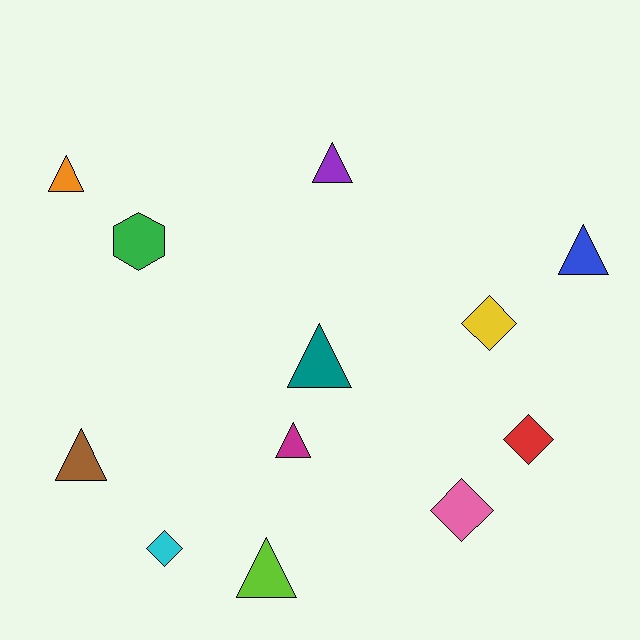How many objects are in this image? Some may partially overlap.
There are 12 objects.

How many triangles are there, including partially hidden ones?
There are 7 triangles.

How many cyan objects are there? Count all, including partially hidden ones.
There is 1 cyan object.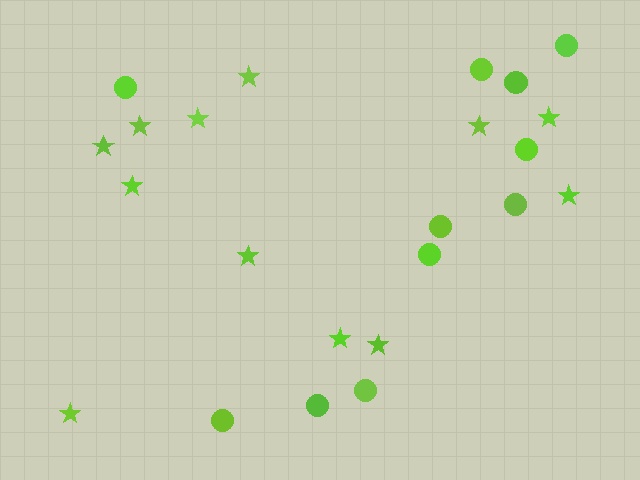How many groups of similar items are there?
There are 2 groups: one group of stars (12) and one group of circles (11).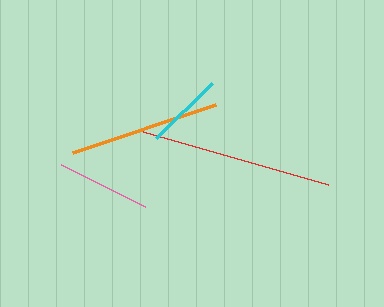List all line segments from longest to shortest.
From longest to shortest: red, orange, pink, cyan.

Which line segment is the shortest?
The cyan line is the shortest at approximately 78 pixels.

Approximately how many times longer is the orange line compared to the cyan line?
The orange line is approximately 1.9 times the length of the cyan line.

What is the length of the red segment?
The red segment is approximately 192 pixels long.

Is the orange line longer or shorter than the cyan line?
The orange line is longer than the cyan line.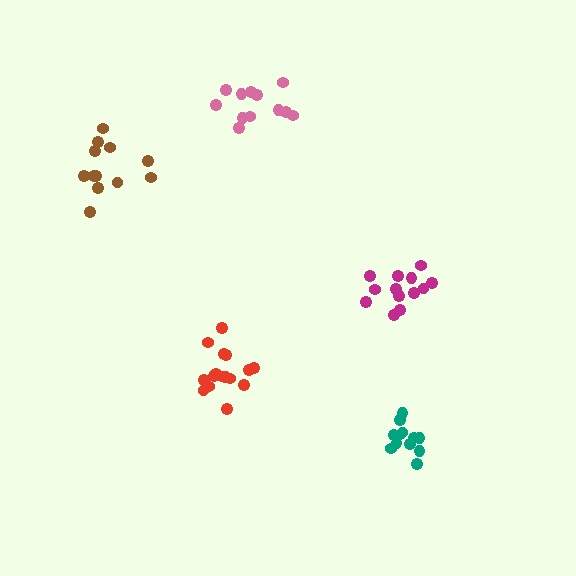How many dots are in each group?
Group 1: 16 dots, Group 2: 13 dots, Group 3: 12 dots, Group 4: 12 dots, Group 5: 12 dots (65 total).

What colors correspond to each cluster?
The clusters are colored: red, magenta, teal, brown, pink.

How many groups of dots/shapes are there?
There are 5 groups.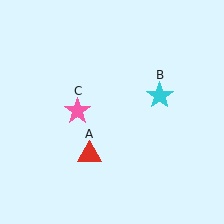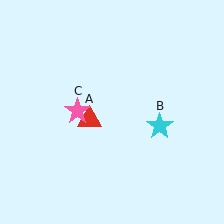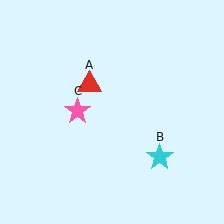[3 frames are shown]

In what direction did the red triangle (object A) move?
The red triangle (object A) moved up.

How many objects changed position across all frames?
2 objects changed position: red triangle (object A), cyan star (object B).